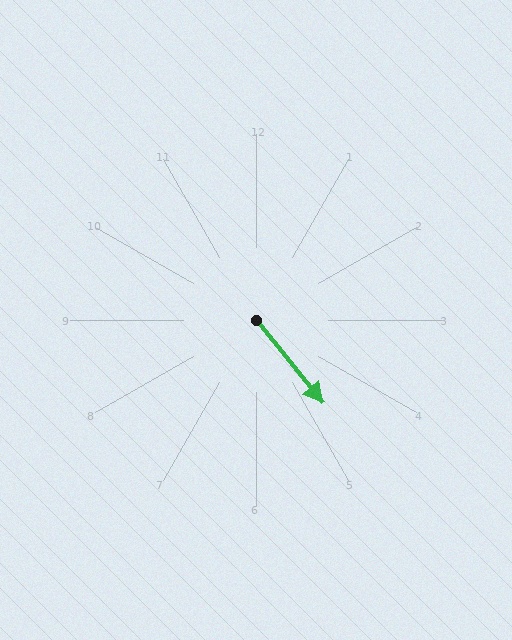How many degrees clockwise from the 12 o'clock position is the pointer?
Approximately 141 degrees.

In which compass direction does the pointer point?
Southeast.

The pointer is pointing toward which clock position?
Roughly 5 o'clock.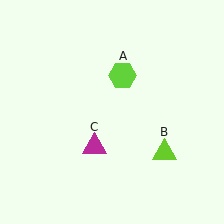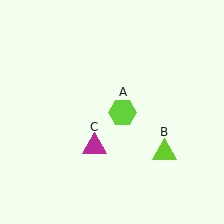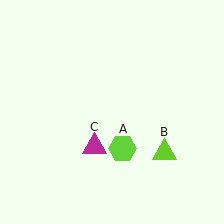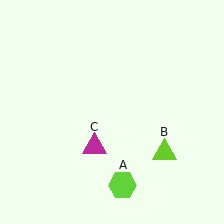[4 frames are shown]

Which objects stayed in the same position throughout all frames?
Lime triangle (object B) and magenta triangle (object C) remained stationary.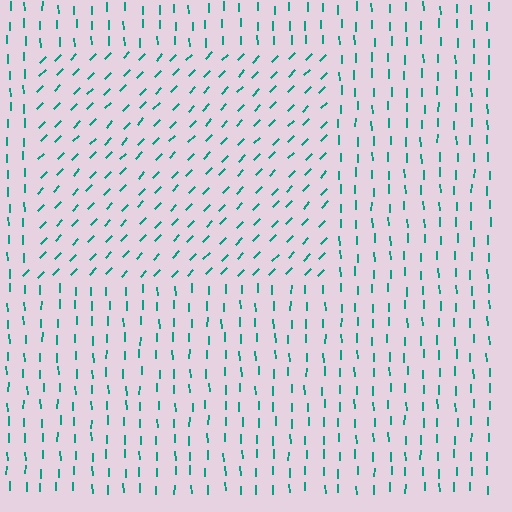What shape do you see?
I see a rectangle.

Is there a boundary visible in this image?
Yes, there is a texture boundary formed by a change in line orientation.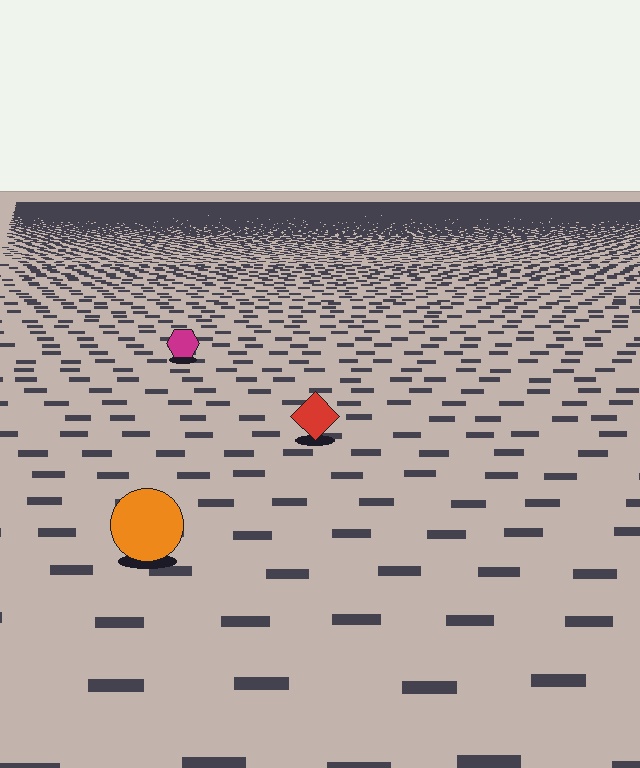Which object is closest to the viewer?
The orange circle is closest. The texture marks near it are larger and more spread out.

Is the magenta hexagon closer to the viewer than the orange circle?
No. The orange circle is closer — you can tell from the texture gradient: the ground texture is coarser near it.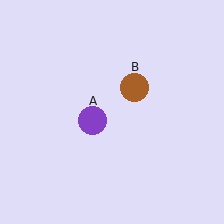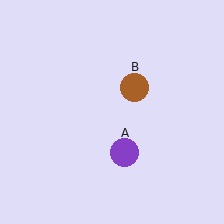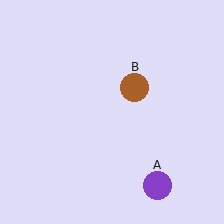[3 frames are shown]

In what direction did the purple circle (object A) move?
The purple circle (object A) moved down and to the right.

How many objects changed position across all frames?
1 object changed position: purple circle (object A).